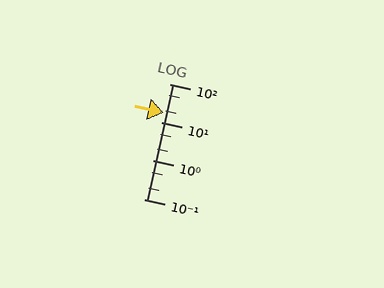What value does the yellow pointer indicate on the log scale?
The pointer indicates approximately 18.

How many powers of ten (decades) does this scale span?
The scale spans 3 decades, from 0.1 to 100.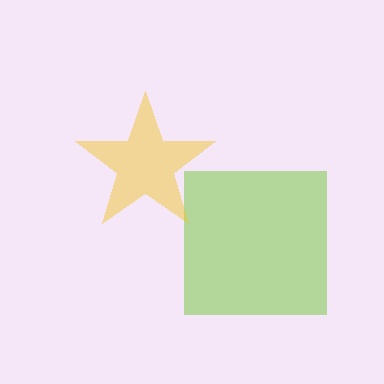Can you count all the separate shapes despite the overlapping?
Yes, there are 2 separate shapes.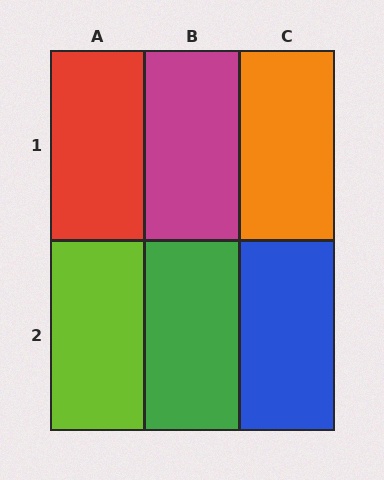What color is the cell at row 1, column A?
Red.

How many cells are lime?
1 cell is lime.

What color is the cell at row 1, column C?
Orange.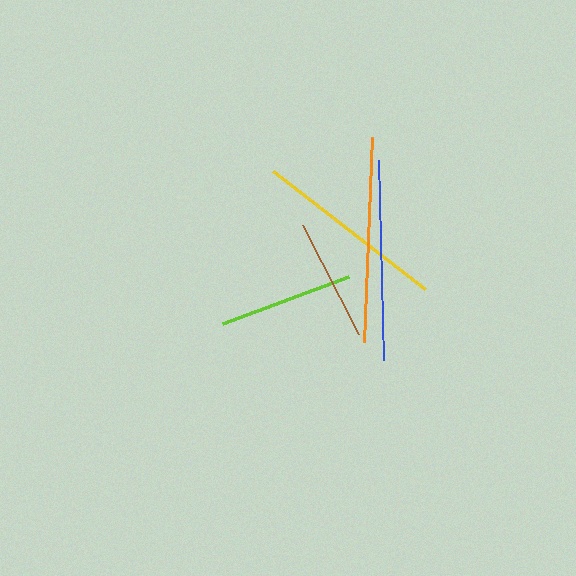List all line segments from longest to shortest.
From longest to shortest: orange, blue, yellow, lime, brown.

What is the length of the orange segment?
The orange segment is approximately 205 pixels long.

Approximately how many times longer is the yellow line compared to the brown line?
The yellow line is approximately 1.6 times the length of the brown line.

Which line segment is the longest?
The orange line is the longest at approximately 205 pixels.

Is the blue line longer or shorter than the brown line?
The blue line is longer than the brown line.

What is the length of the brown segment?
The brown segment is approximately 123 pixels long.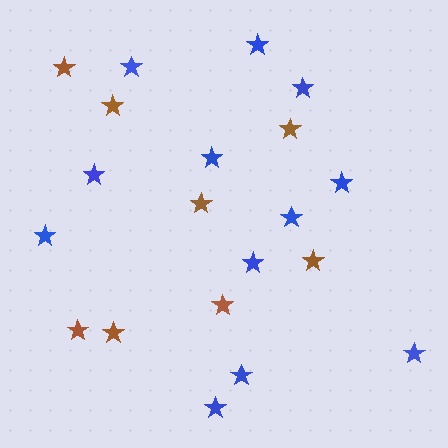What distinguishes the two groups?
There are 2 groups: one group of brown stars (8) and one group of blue stars (12).